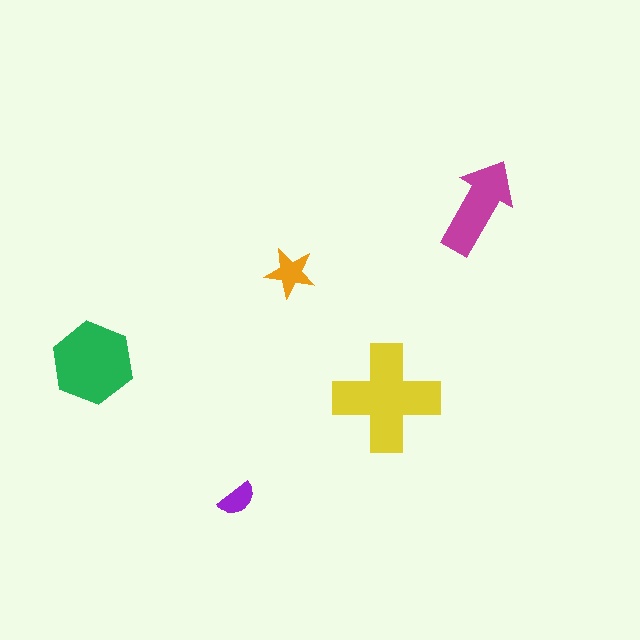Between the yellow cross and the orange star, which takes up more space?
The yellow cross.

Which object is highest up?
The magenta arrow is topmost.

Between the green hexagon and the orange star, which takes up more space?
The green hexagon.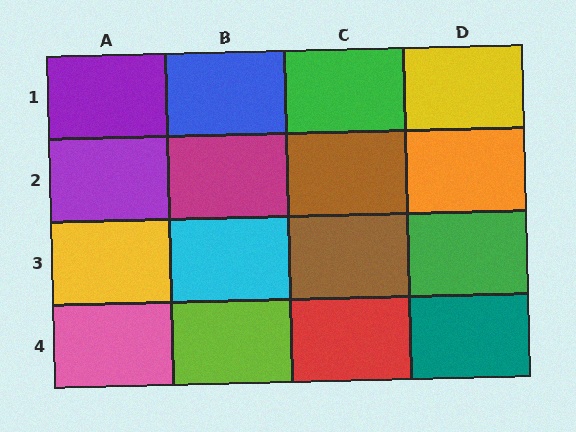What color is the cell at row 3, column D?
Green.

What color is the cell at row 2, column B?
Magenta.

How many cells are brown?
2 cells are brown.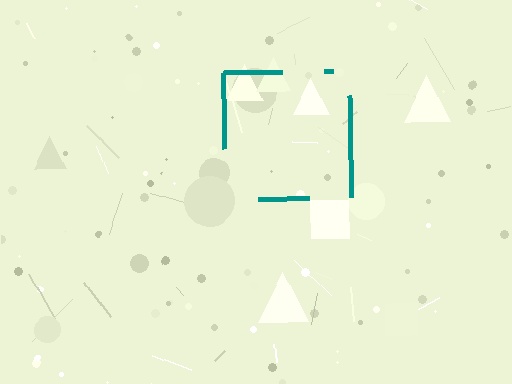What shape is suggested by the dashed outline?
The dashed outline suggests a square.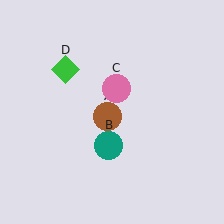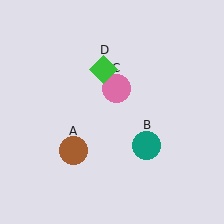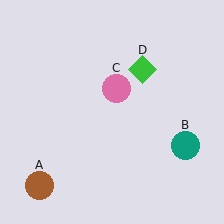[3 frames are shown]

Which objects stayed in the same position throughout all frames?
Pink circle (object C) remained stationary.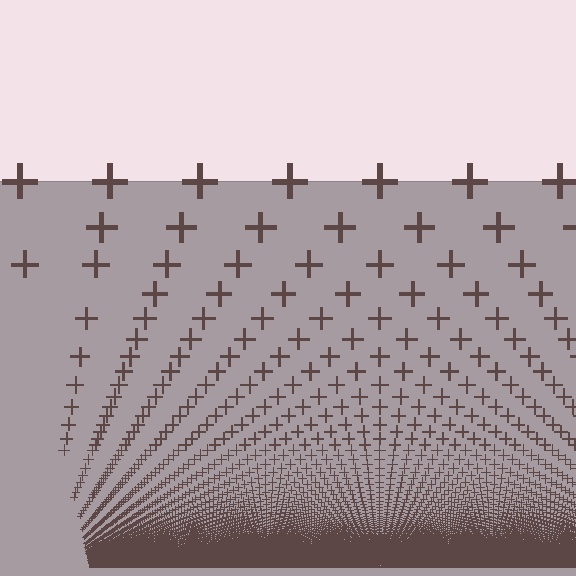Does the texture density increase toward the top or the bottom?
Density increases toward the bottom.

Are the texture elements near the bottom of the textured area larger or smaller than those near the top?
Smaller. The gradient is inverted — elements near the bottom are smaller and denser.